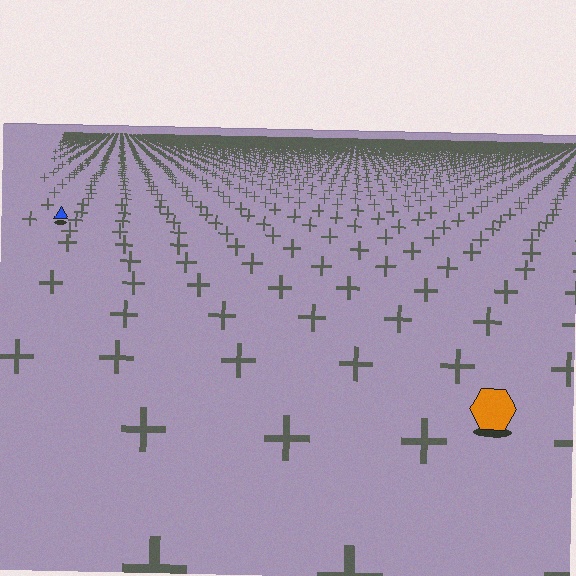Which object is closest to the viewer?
The orange hexagon is closest. The texture marks near it are larger and more spread out.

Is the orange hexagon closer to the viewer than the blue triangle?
Yes. The orange hexagon is closer — you can tell from the texture gradient: the ground texture is coarser near it.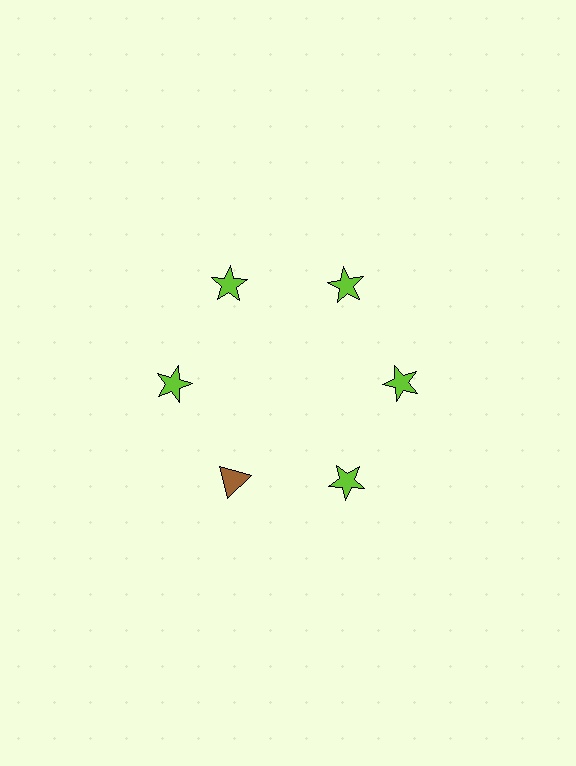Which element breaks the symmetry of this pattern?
The brown triangle at roughly the 7 o'clock position breaks the symmetry. All other shapes are lime stars.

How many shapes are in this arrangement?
There are 6 shapes arranged in a ring pattern.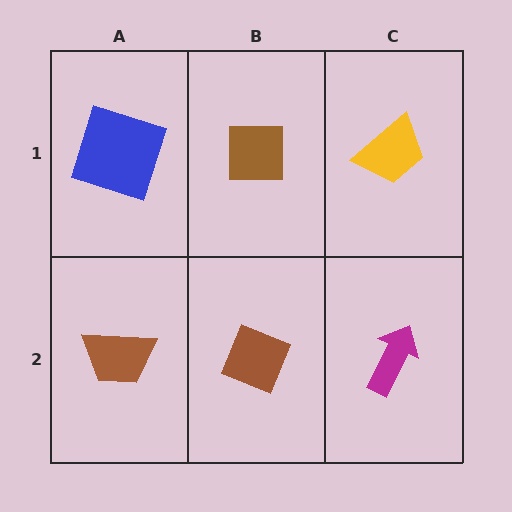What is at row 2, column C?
A magenta arrow.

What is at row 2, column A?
A brown trapezoid.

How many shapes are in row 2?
3 shapes.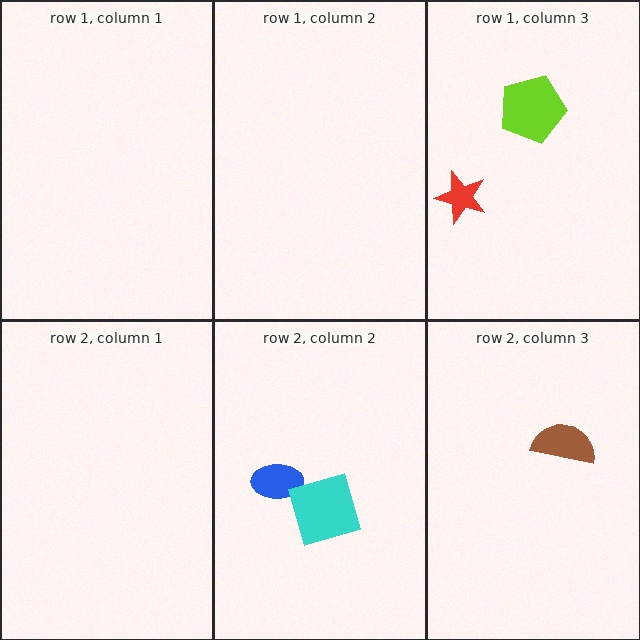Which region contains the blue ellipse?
The row 2, column 2 region.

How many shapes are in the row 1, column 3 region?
2.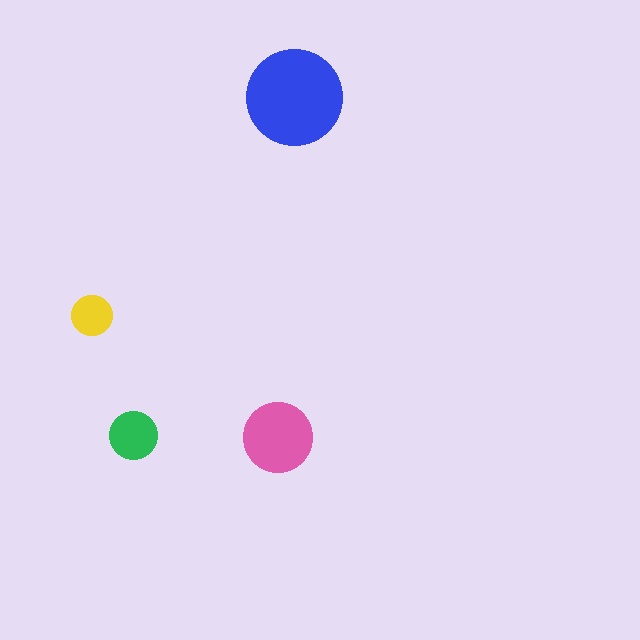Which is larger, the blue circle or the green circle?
The blue one.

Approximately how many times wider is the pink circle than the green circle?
About 1.5 times wider.